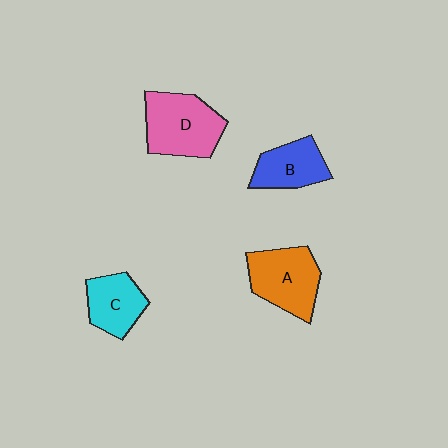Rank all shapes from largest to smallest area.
From largest to smallest: D (pink), A (orange), B (blue), C (cyan).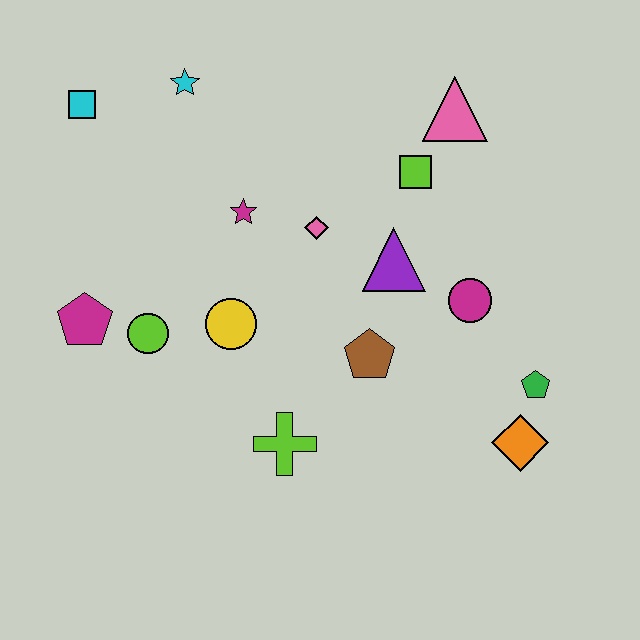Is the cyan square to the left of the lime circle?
Yes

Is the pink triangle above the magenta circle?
Yes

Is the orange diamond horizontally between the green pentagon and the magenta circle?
Yes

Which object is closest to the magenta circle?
The purple triangle is closest to the magenta circle.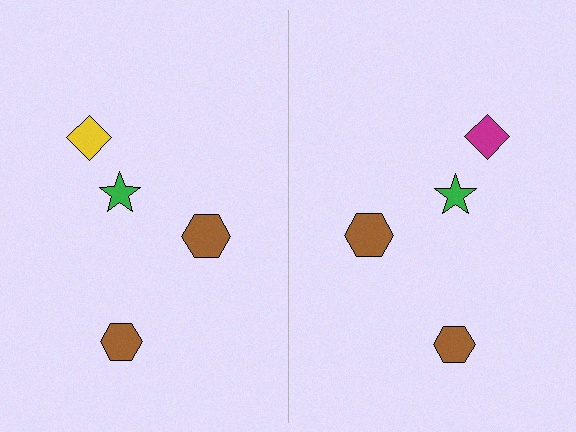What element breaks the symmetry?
The magenta diamond on the right side breaks the symmetry — its mirror counterpart is yellow.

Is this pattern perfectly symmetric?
No, the pattern is not perfectly symmetric. The magenta diamond on the right side breaks the symmetry — its mirror counterpart is yellow.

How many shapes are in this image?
There are 8 shapes in this image.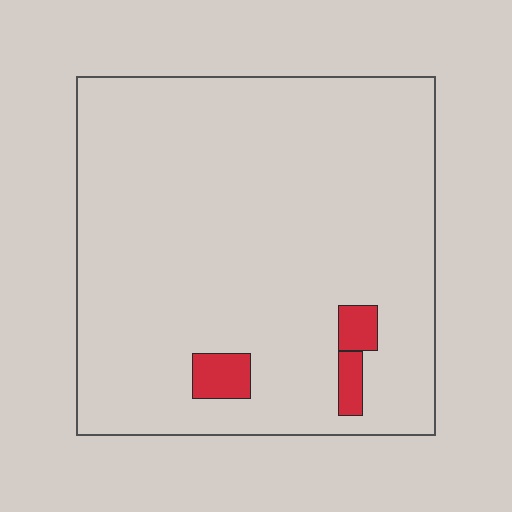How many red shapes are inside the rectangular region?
3.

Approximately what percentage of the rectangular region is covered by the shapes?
Approximately 5%.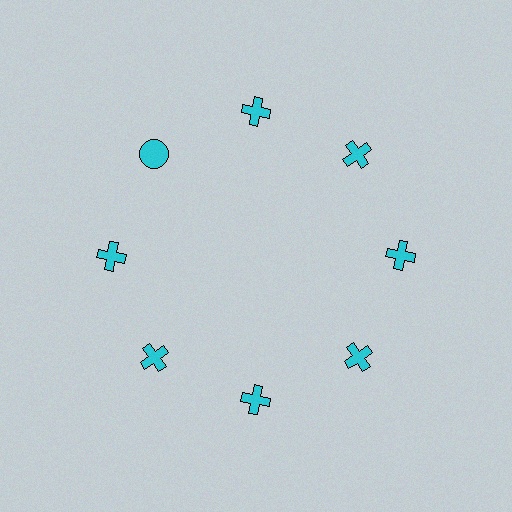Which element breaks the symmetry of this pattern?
The cyan circle at roughly the 10 o'clock position breaks the symmetry. All other shapes are cyan crosses.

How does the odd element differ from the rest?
It has a different shape: circle instead of cross.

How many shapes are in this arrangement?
There are 8 shapes arranged in a ring pattern.